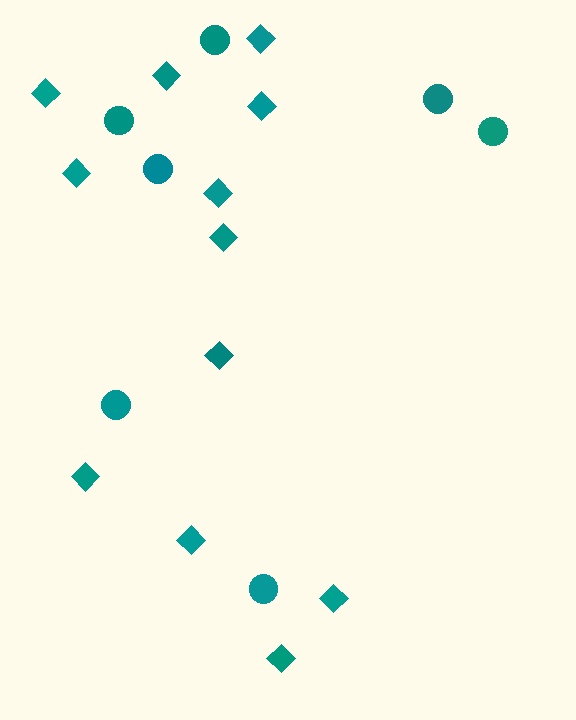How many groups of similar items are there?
There are 2 groups: one group of diamonds (12) and one group of circles (7).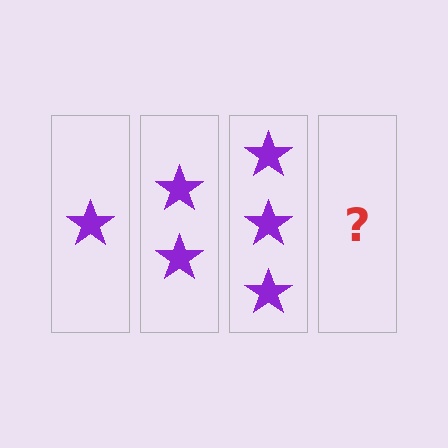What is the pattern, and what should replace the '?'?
The pattern is that each step adds one more star. The '?' should be 4 stars.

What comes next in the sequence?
The next element should be 4 stars.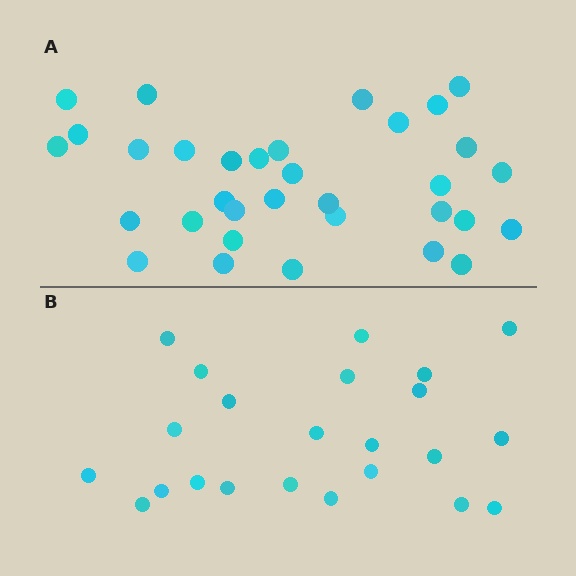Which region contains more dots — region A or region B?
Region A (the top region) has more dots.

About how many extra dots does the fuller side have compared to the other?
Region A has roughly 10 or so more dots than region B.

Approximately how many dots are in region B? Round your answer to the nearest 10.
About 20 dots. (The exact count is 23, which rounds to 20.)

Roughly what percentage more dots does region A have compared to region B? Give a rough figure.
About 45% more.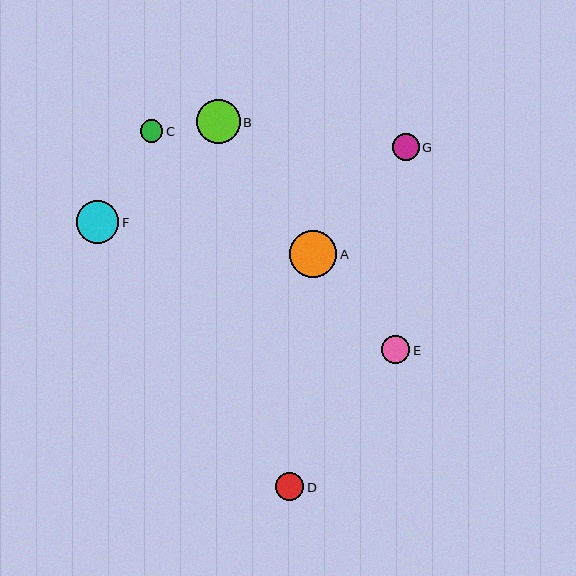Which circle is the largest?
Circle A is the largest with a size of approximately 47 pixels.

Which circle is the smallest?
Circle C is the smallest with a size of approximately 22 pixels.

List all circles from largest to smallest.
From largest to smallest: A, B, F, E, D, G, C.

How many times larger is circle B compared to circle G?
Circle B is approximately 1.6 times the size of circle G.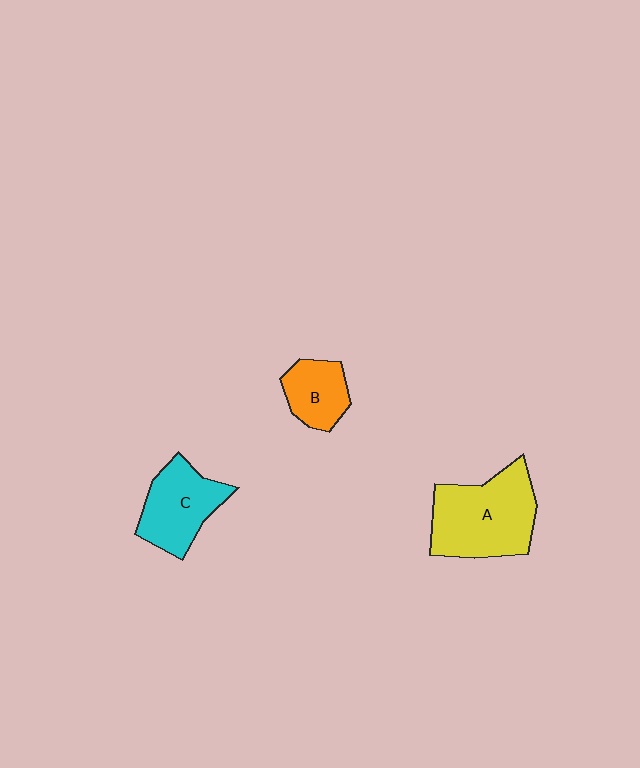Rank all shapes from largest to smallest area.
From largest to smallest: A (yellow), C (cyan), B (orange).